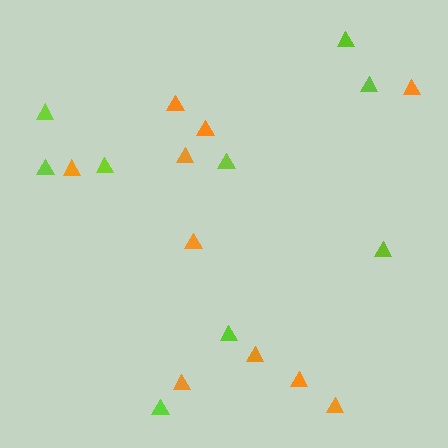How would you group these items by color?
There are 2 groups: one group of orange triangles (10) and one group of lime triangles (9).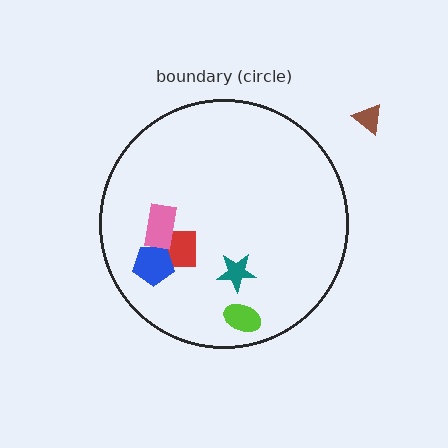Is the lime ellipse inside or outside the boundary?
Inside.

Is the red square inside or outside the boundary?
Inside.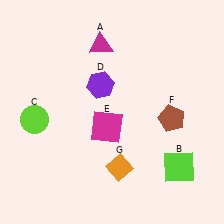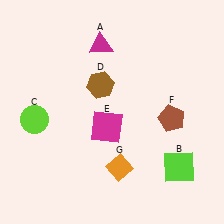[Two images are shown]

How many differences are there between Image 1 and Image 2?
There is 1 difference between the two images.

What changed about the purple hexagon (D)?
In Image 1, D is purple. In Image 2, it changed to brown.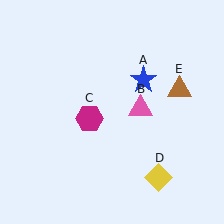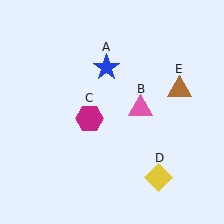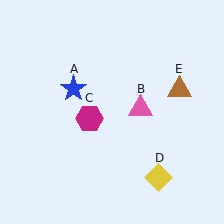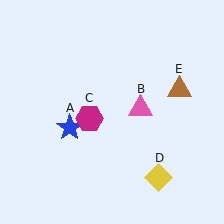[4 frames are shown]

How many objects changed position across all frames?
1 object changed position: blue star (object A).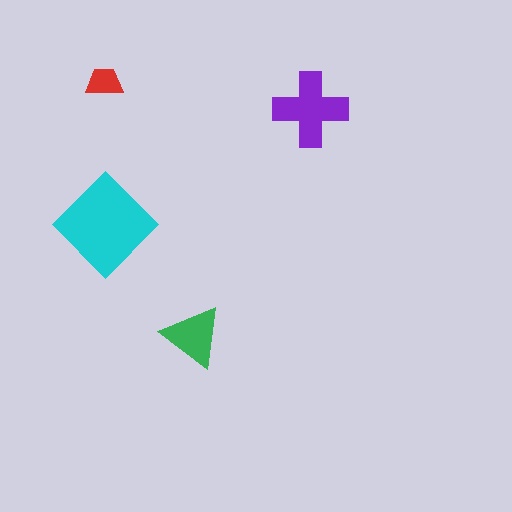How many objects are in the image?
There are 4 objects in the image.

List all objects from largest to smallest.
The cyan diamond, the purple cross, the green triangle, the red trapezoid.